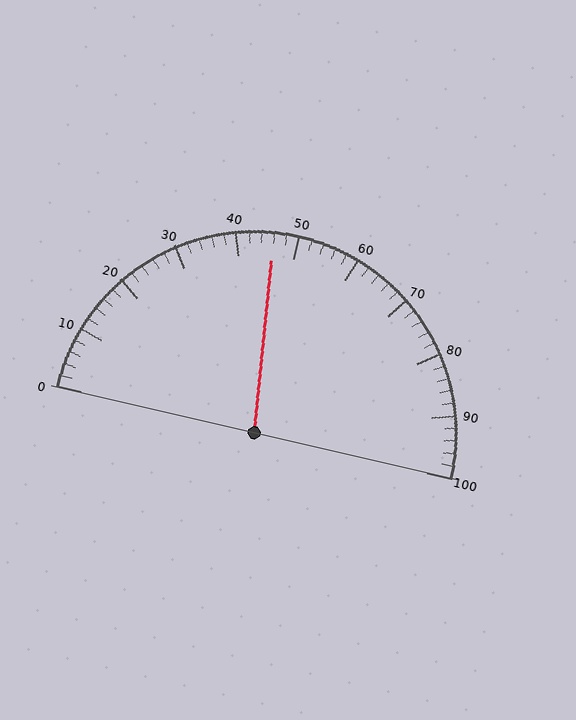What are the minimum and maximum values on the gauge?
The gauge ranges from 0 to 100.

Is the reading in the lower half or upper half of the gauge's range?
The reading is in the lower half of the range (0 to 100).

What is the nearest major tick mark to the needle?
The nearest major tick mark is 50.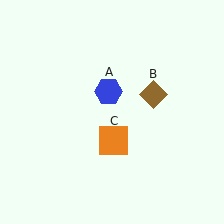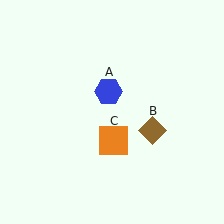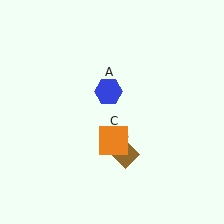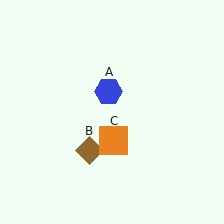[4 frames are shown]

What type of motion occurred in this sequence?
The brown diamond (object B) rotated clockwise around the center of the scene.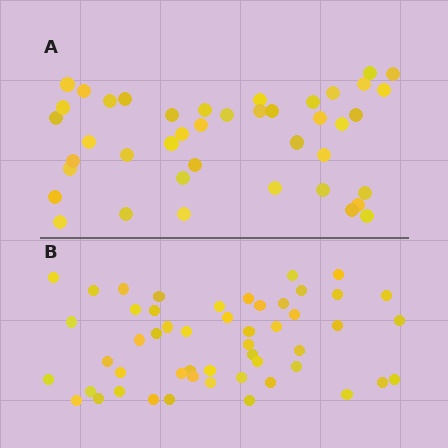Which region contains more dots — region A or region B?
Region B (the bottom region) has more dots.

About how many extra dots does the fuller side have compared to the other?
Region B has roughly 8 or so more dots than region A.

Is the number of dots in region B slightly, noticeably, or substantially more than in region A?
Region B has only slightly more — the two regions are fairly close. The ratio is roughly 1.2 to 1.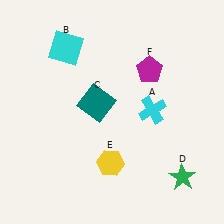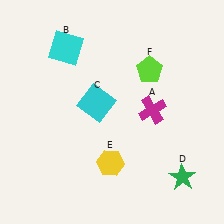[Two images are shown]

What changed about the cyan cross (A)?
In Image 1, A is cyan. In Image 2, it changed to magenta.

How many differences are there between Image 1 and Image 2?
There are 3 differences between the two images.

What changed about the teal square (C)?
In Image 1, C is teal. In Image 2, it changed to cyan.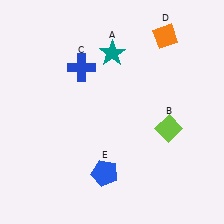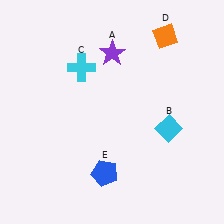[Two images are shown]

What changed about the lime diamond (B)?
In Image 1, B is lime. In Image 2, it changed to cyan.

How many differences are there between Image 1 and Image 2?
There are 3 differences between the two images.